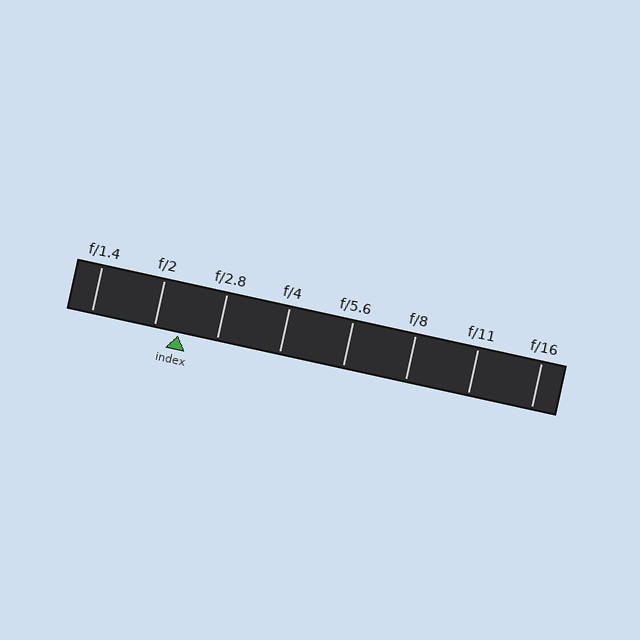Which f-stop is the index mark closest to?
The index mark is closest to f/2.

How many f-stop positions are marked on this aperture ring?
There are 8 f-stop positions marked.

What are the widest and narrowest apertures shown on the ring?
The widest aperture shown is f/1.4 and the narrowest is f/16.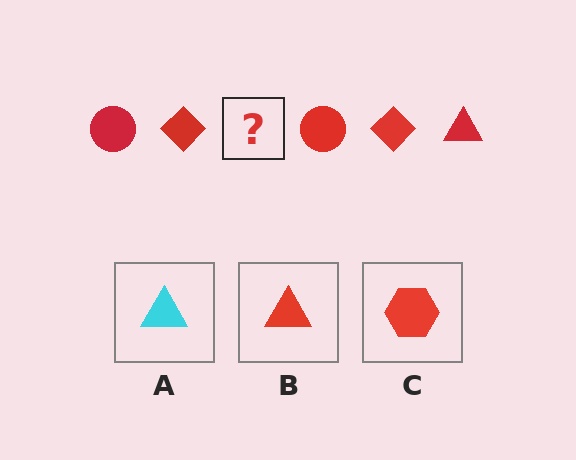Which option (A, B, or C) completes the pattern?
B.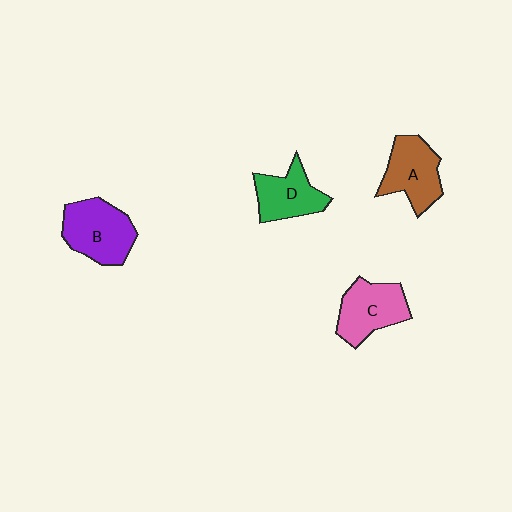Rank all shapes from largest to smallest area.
From largest to smallest: B (purple), C (pink), A (brown), D (green).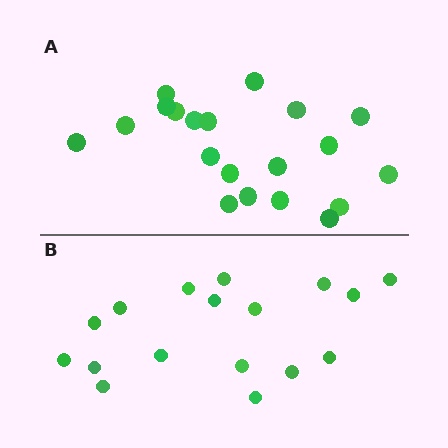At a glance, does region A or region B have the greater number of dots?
Region A (the top region) has more dots.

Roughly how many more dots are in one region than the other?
Region A has just a few more — roughly 2 or 3 more dots than region B.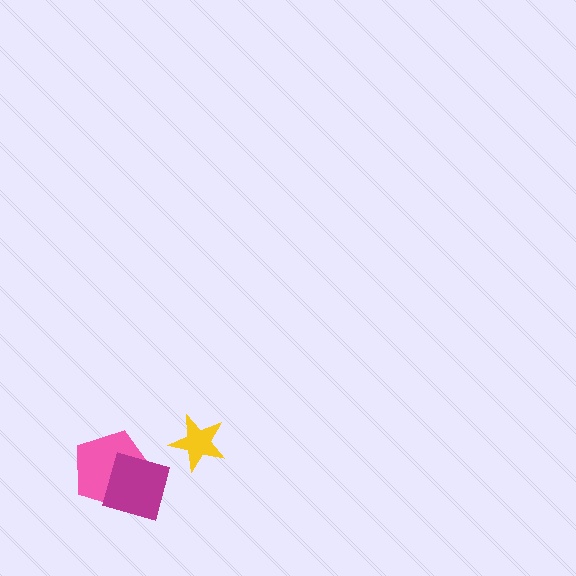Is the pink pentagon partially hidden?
Yes, it is partially covered by another shape.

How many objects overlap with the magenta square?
1 object overlaps with the magenta square.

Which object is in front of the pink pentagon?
The magenta square is in front of the pink pentagon.